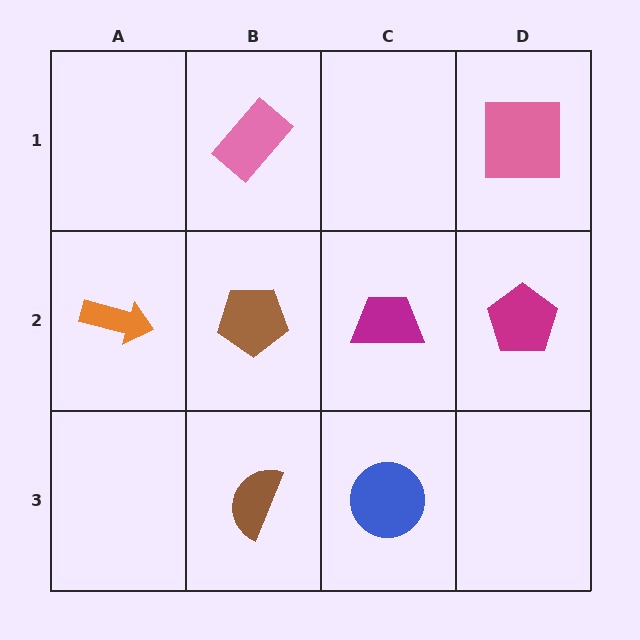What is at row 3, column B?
A brown semicircle.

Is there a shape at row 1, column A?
No, that cell is empty.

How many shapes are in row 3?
2 shapes.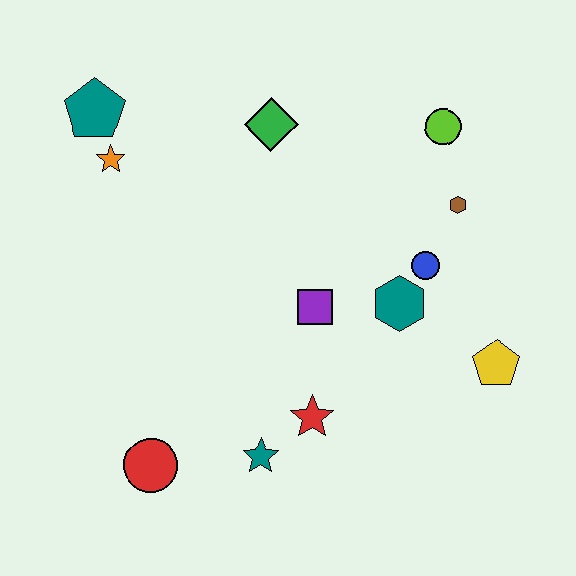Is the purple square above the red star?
Yes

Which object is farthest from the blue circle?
The teal pentagon is farthest from the blue circle.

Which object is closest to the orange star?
The teal pentagon is closest to the orange star.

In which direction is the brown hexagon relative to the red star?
The brown hexagon is above the red star.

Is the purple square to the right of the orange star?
Yes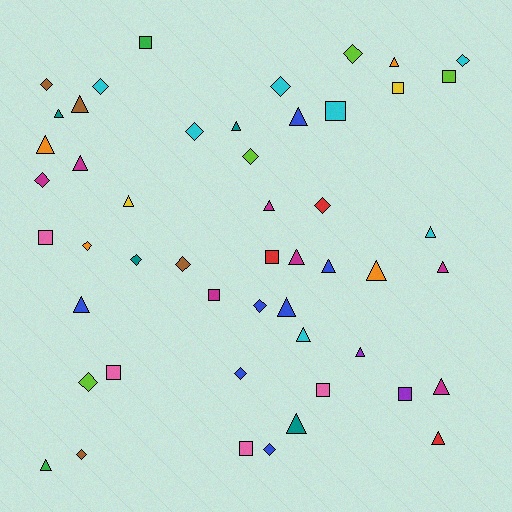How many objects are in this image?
There are 50 objects.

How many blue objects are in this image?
There are 7 blue objects.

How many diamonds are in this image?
There are 17 diamonds.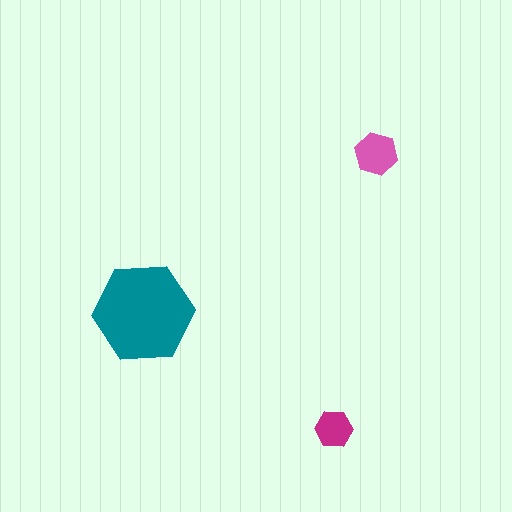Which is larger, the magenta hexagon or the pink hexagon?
The pink one.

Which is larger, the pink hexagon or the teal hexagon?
The teal one.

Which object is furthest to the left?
The teal hexagon is leftmost.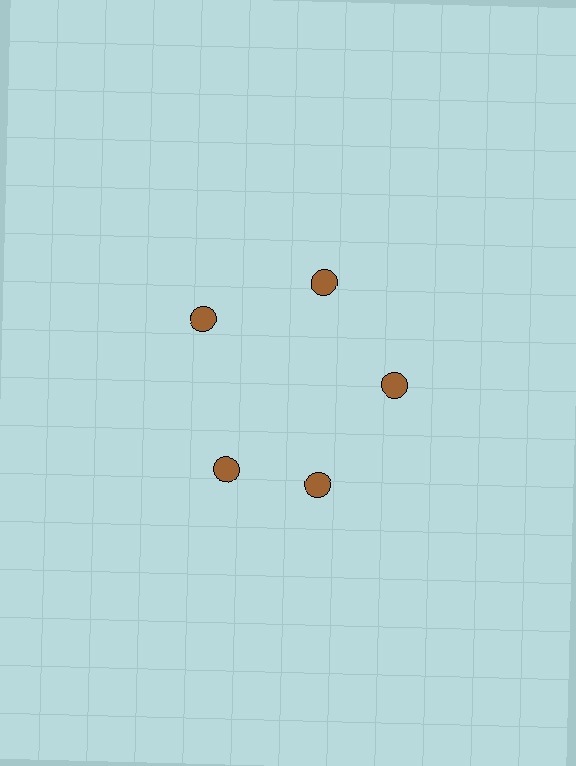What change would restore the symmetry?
The symmetry would be restored by rotating it back into even spacing with its neighbors so that all 5 circles sit at equal angles and equal distance from the center.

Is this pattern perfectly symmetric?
No. The 5 brown circles are arranged in a ring, but one element near the 8 o'clock position is rotated out of alignment along the ring, breaking the 5-fold rotational symmetry.